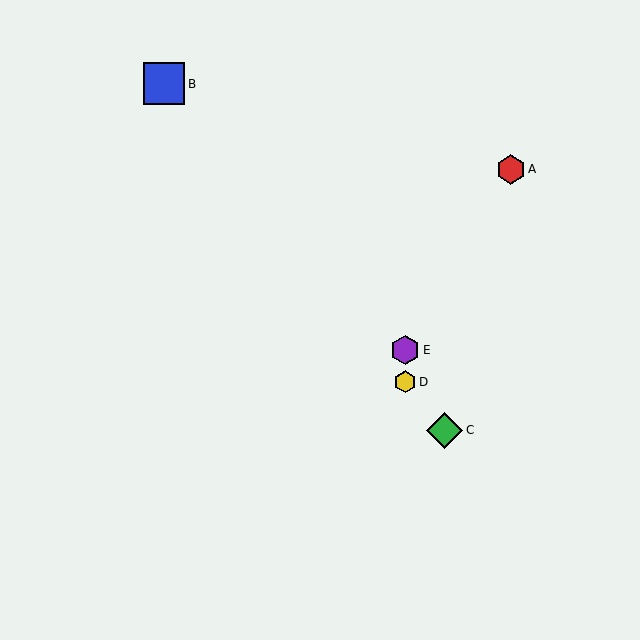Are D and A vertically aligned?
No, D is at x≈405 and A is at x≈511.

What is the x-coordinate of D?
Object D is at x≈405.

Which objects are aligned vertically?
Objects D, E are aligned vertically.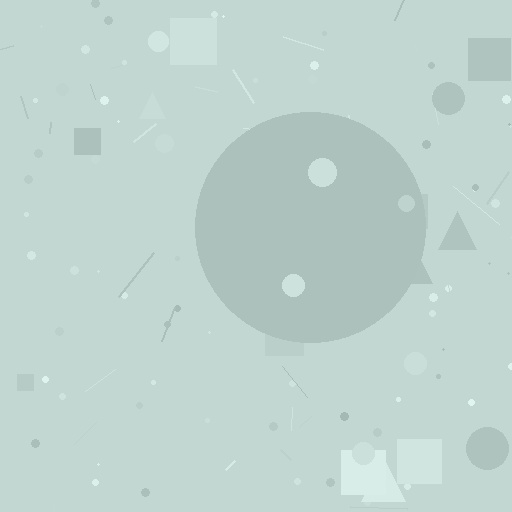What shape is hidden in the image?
A circle is hidden in the image.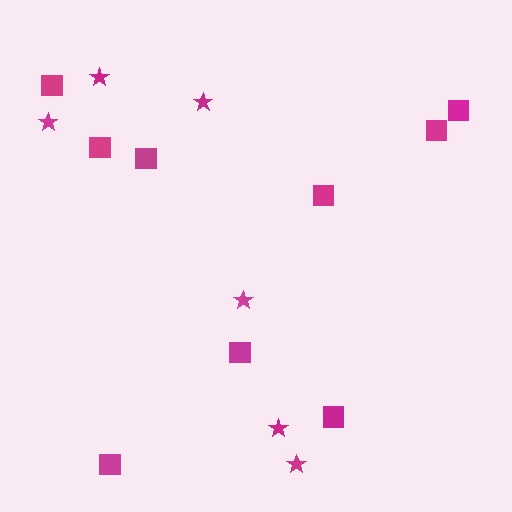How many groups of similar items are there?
There are 2 groups: one group of stars (6) and one group of squares (9).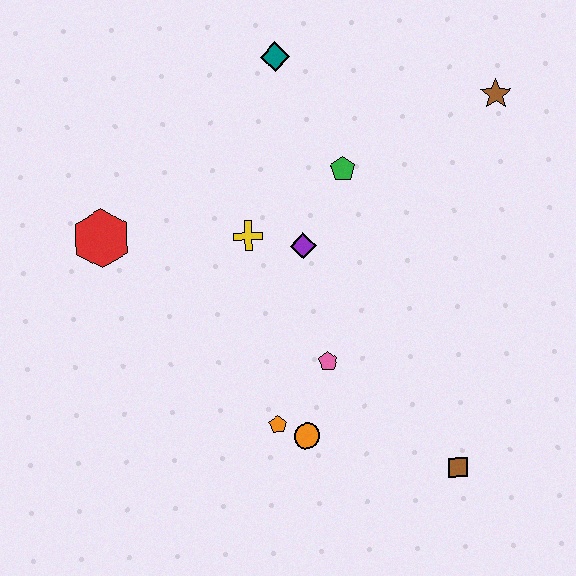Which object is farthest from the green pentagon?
The brown square is farthest from the green pentagon.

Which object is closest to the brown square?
The orange circle is closest to the brown square.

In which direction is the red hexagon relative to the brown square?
The red hexagon is to the left of the brown square.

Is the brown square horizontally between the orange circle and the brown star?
Yes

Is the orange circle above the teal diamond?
No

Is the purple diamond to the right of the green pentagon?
No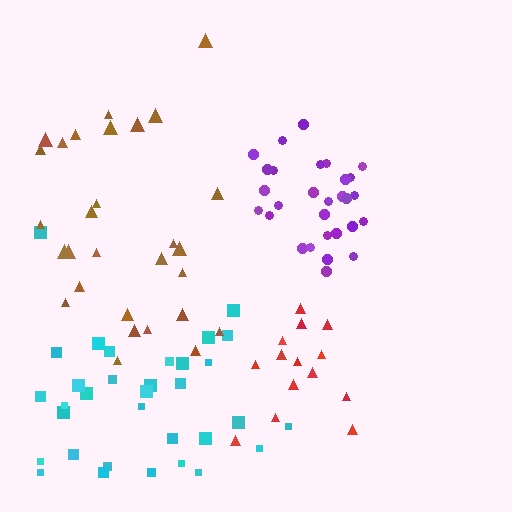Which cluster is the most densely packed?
Purple.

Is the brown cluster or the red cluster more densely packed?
Red.